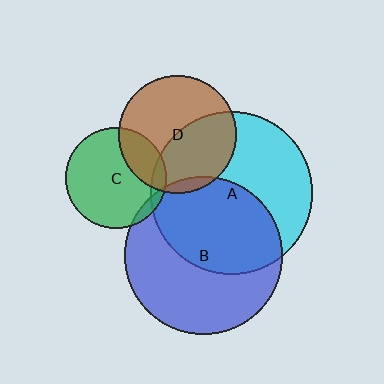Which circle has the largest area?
Circle A (cyan).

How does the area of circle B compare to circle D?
Approximately 1.8 times.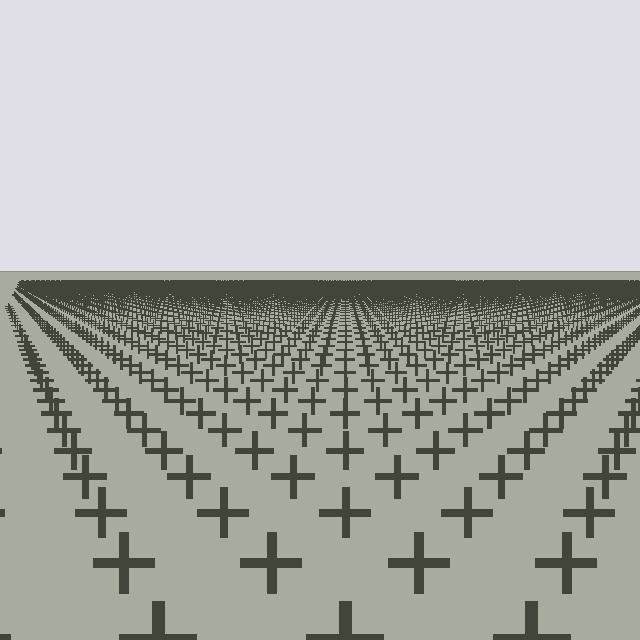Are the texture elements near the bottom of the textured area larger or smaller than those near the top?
Larger. Near the bottom, elements are closer to the viewer and appear at a bigger on-screen size.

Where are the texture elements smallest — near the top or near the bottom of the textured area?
Near the top.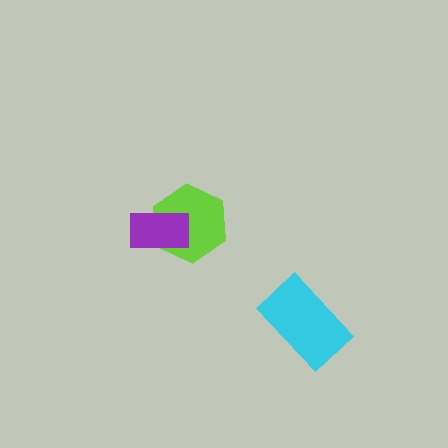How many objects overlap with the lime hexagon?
1 object overlaps with the lime hexagon.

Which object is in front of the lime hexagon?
The purple rectangle is in front of the lime hexagon.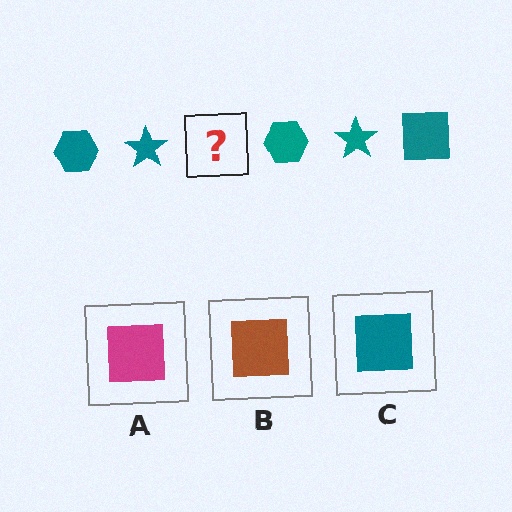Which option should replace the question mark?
Option C.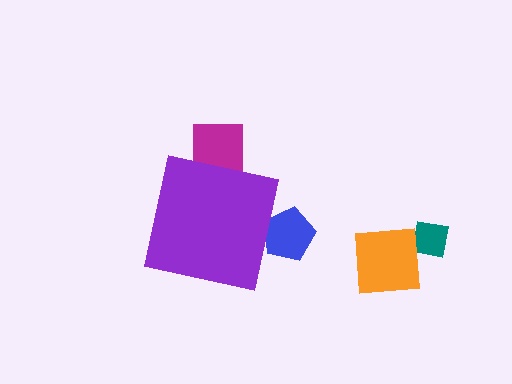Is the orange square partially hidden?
No, the orange square is fully visible.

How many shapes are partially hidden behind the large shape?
2 shapes are partially hidden.